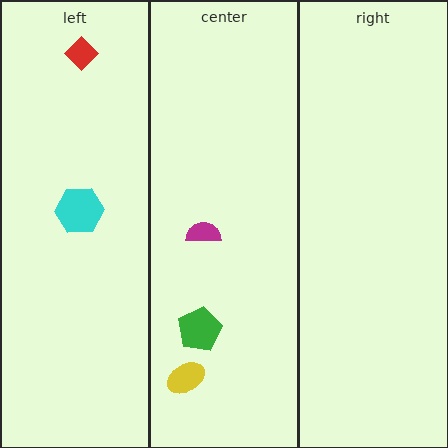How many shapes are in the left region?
2.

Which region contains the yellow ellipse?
The center region.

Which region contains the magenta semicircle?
The center region.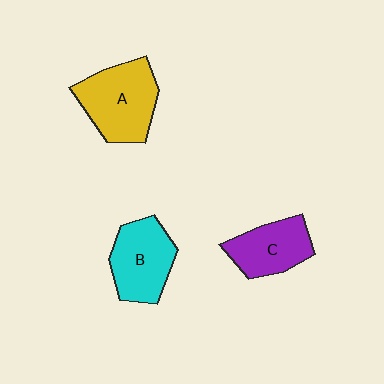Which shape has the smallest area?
Shape C (purple).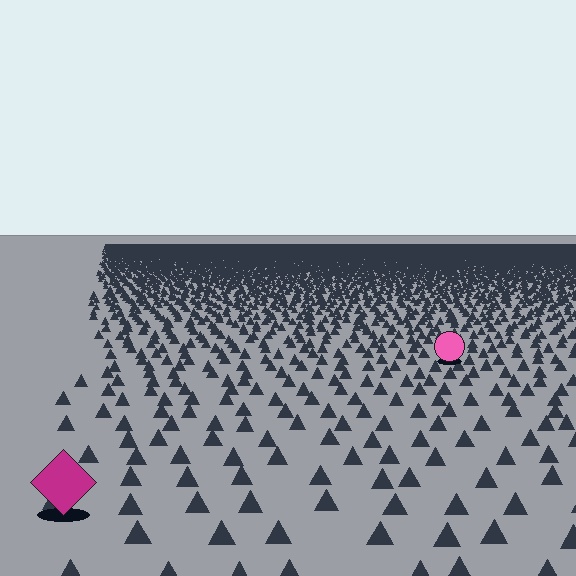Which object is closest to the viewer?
The magenta diamond is closest. The texture marks near it are larger and more spread out.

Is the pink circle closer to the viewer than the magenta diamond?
No. The magenta diamond is closer — you can tell from the texture gradient: the ground texture is coarser near it.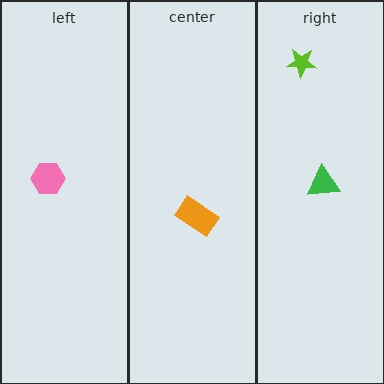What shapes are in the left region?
The pink hexagon.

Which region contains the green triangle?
The right region.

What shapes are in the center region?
The orange rectangle.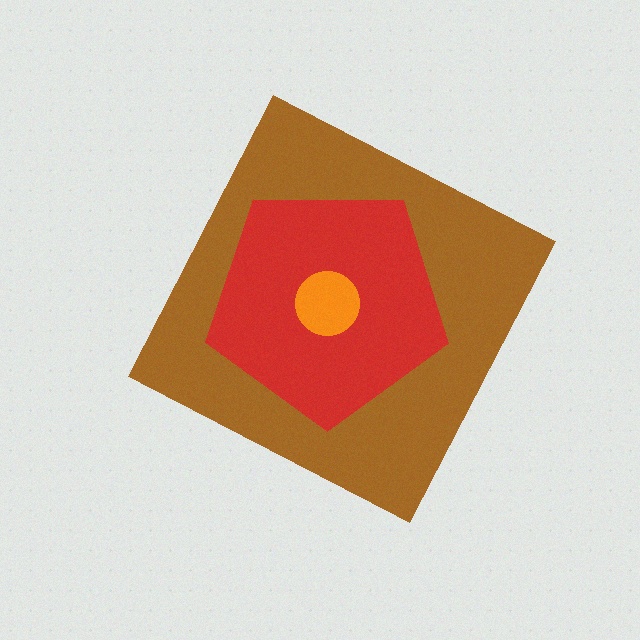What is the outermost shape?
The brown diamond.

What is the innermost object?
The orange circle.